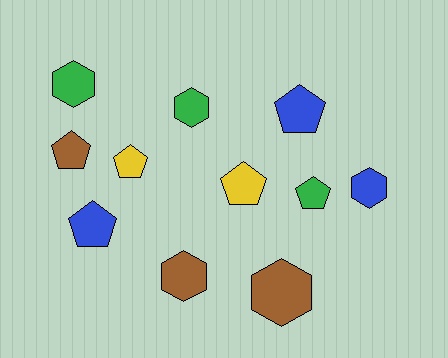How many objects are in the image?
There are 11 objects.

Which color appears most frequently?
Blue, with 3 objects.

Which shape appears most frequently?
Pentagon, with 6 objects.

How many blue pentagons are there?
There are 2 blue pentagons.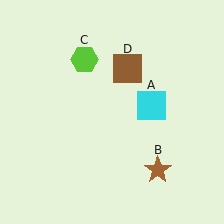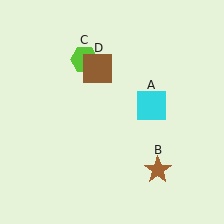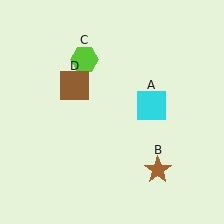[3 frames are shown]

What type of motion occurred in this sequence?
The brown square (object D) rotated counterclockwise around the center of the scene.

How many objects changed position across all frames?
1 object changed position: brown square (object D).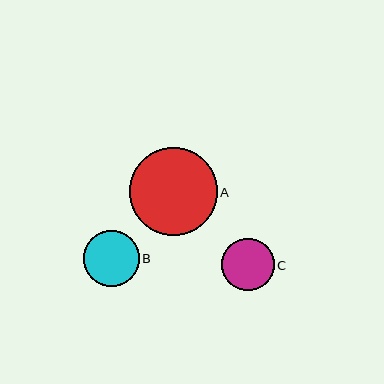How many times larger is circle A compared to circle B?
Circle A is approximately 1.6 times the size of circle B.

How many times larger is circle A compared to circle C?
Circle A is approximately 1.7 times the size of circle C.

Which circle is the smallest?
Circle C is the smallest with a size of approximately 53 pixels.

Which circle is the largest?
Circle A is the largest with a size of approximately 88 pixels.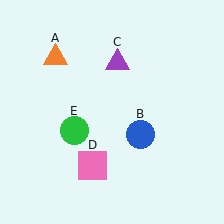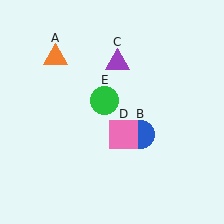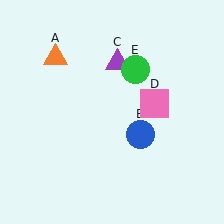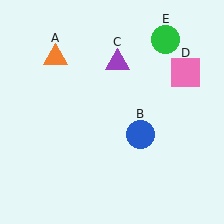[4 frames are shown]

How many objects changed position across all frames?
2 objects changed position: pink square (object D), green circle (object E).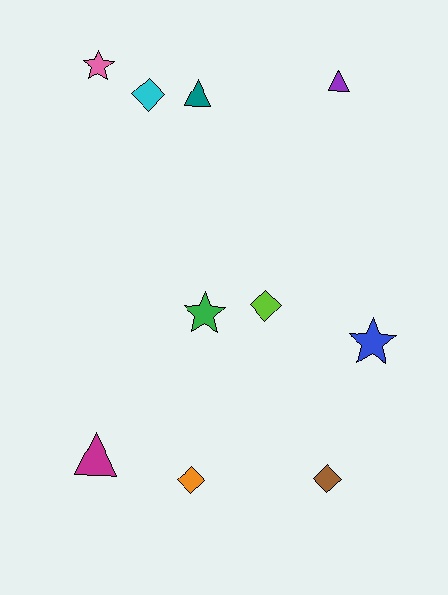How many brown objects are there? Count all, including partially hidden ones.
There is 1 brown object.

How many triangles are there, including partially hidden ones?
There are 3 triangles.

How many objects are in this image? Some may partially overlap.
There are 10 objects.